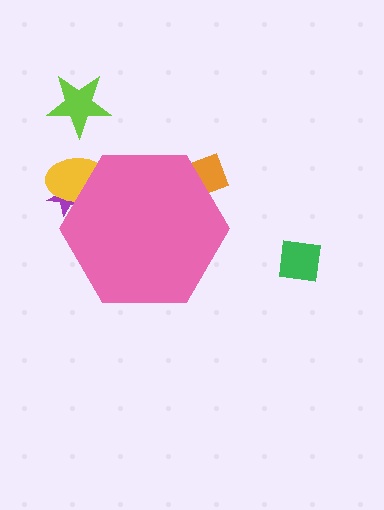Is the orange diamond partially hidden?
Yes, the orange diamond is partially hidden behind the pink hexagon.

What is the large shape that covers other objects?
A pink hexagon.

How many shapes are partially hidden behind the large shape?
3 shapes are partially hidden.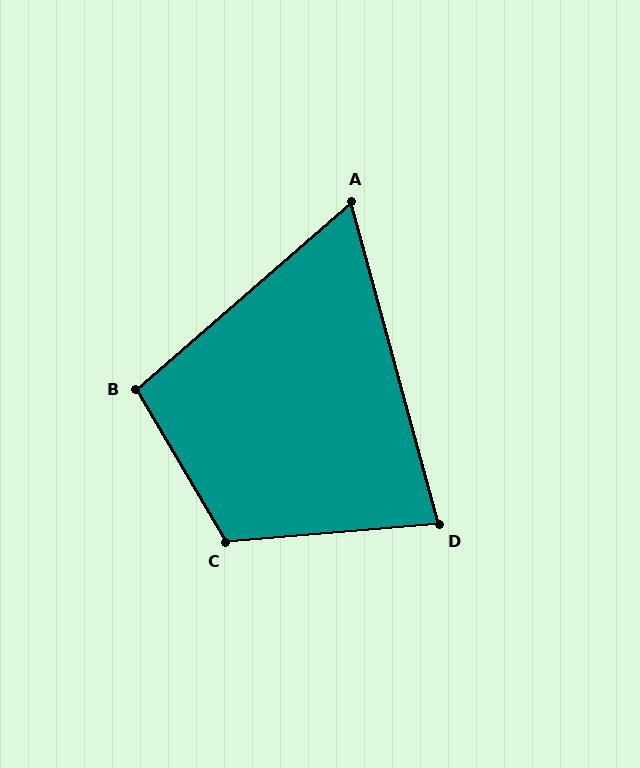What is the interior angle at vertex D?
Approximately 79 degrees (acute).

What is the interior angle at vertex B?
Approximately 101 degrees (obtuse).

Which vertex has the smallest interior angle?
A, at approximately 64 degrees.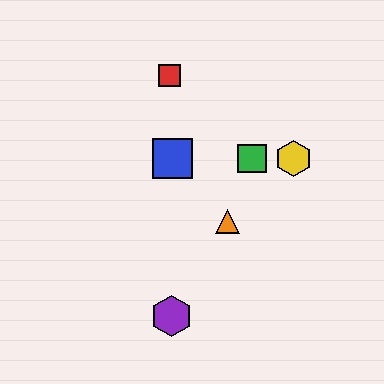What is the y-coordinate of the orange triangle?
The orange triangle is at y≈221.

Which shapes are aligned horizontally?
The blue square, the green square, the yellow hexagon are aligned horizontally.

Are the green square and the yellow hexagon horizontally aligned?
Yes, both are at y≈158.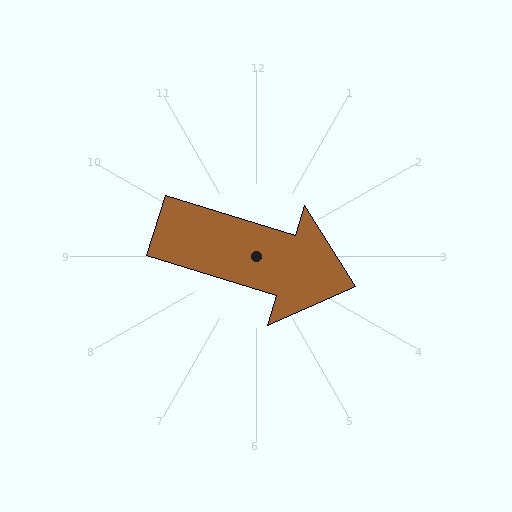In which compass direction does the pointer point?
East.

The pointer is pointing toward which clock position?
Roughly 4 o'clock.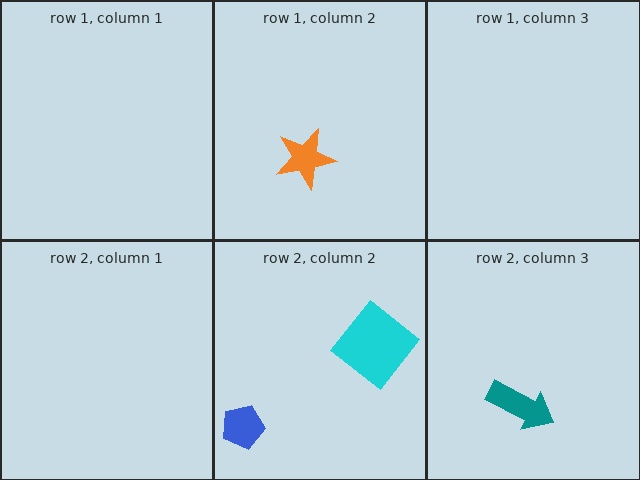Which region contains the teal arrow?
The row 2, column 3 region.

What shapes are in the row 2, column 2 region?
The cyan diamond, the blue pentagon.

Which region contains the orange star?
The row 1, column 2 region.